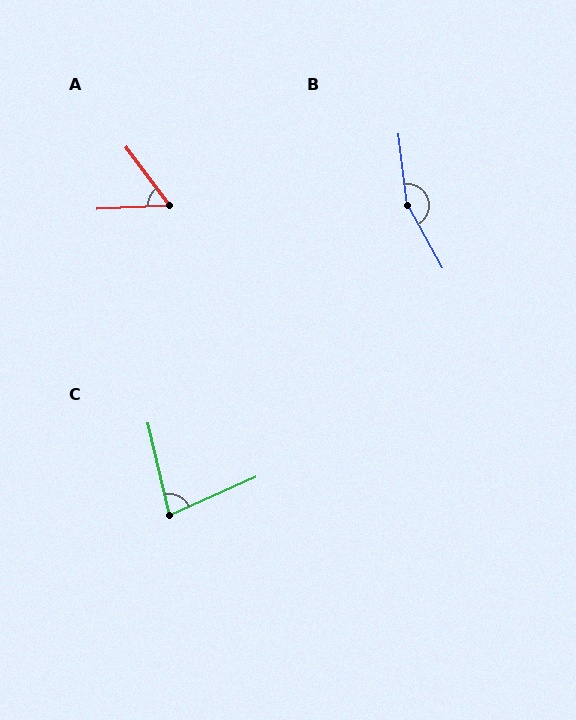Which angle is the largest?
B, at approximately 158 degrees.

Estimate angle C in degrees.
Approximately 79 degrees.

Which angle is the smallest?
A, at approximately 56 degrees.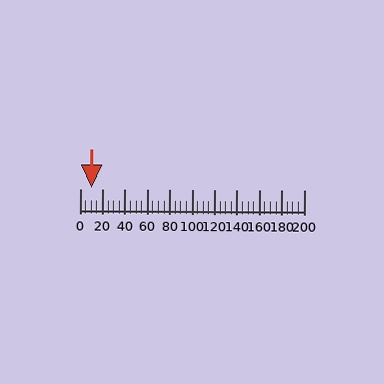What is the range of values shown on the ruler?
The ruler shows values from 0 to 200.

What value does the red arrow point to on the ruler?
The red arrow points to approximately 10.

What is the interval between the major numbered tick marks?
The major tick marks are spaced 20 units apart.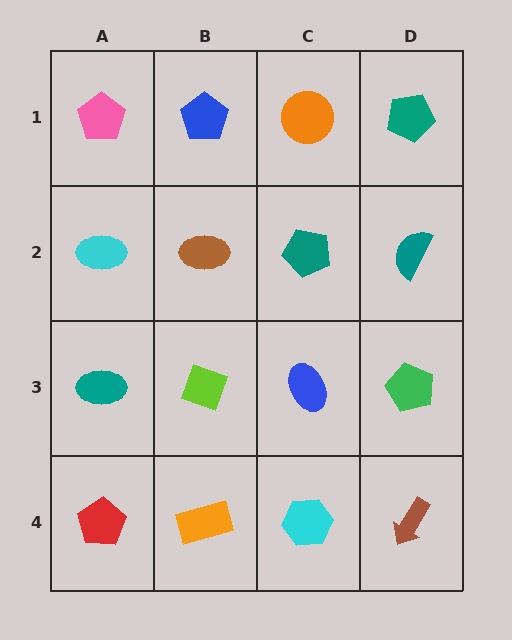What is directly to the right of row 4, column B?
A cyan hexagon.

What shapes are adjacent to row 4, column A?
A teal ellipse (row 3, column A), an orange rectangle (row 4, column B).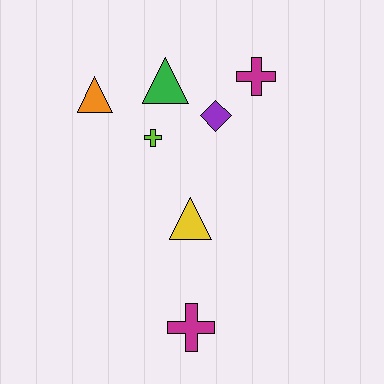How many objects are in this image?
There are 7 objects.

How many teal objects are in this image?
There are no teal objects.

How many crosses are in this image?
There are 3 crosses.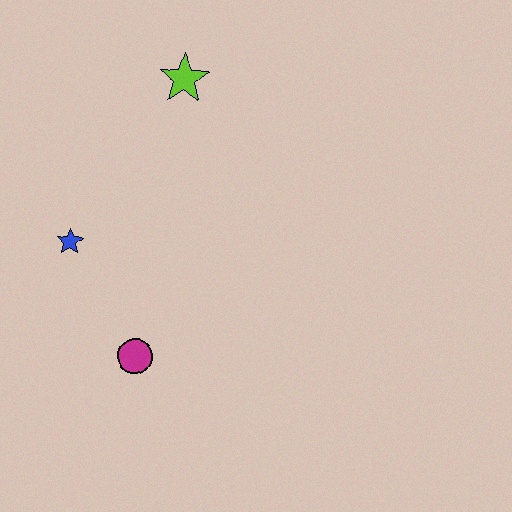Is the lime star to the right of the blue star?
Yes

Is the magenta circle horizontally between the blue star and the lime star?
Yes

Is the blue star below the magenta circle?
No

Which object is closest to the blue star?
The magenta circle is closest to the blue star.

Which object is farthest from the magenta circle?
The lime star is farthest from the magenta circle.